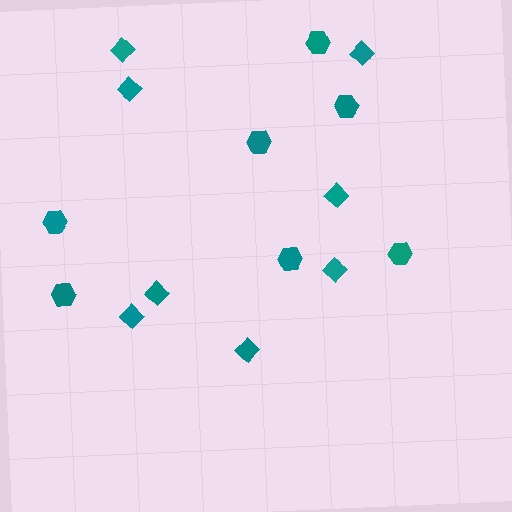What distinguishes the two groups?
There are 2 groups: one group of diamonds (8) and one group of hexagons (7).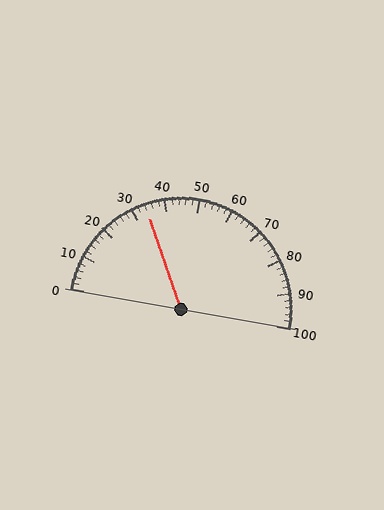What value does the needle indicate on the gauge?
The needle indicates approximately 34.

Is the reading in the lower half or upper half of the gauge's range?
The reading is in the lower half of the range (0 to 100).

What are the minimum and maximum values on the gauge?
The gauge ranges from 0 to 100.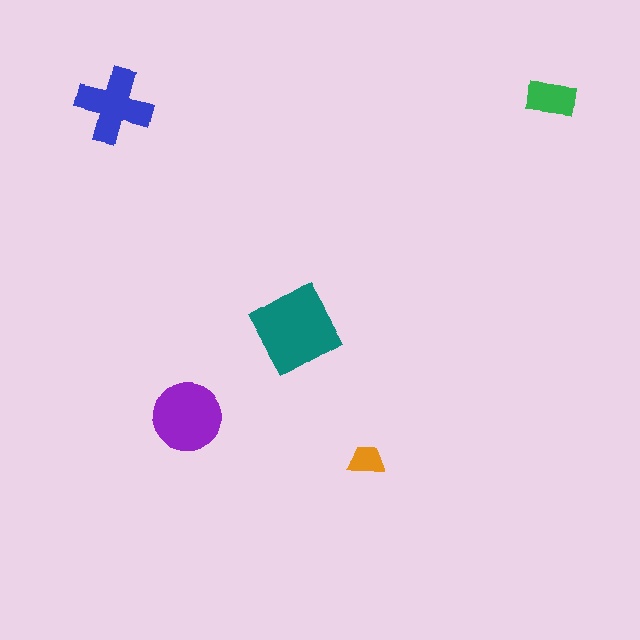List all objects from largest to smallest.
The teal diamond, the purple circle, the blue cross, the green rectangle, the orange trapezoid.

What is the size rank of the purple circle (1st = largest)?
2nd.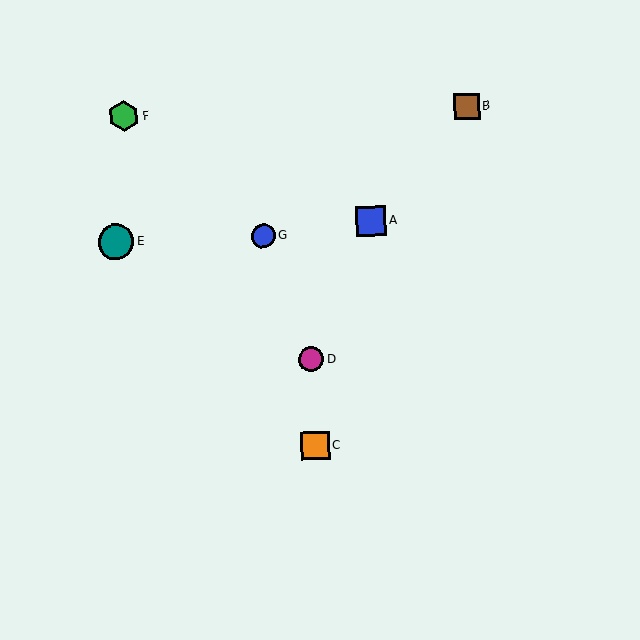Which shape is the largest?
The teal circle (labeled E) is the largest.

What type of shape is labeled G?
Shape G is a blue circle.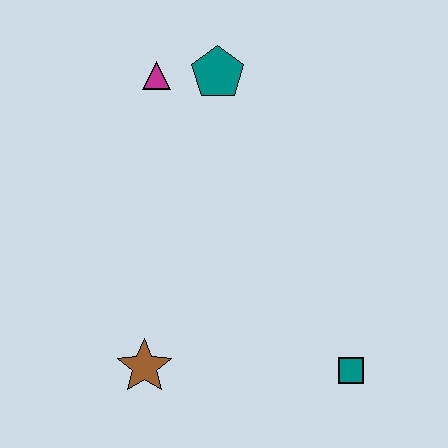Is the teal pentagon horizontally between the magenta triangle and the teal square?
Yes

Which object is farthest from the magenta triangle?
The teal square is farthest from the magenta triangle.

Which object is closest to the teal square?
The brown star is closest to the teal square.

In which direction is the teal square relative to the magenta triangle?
The teal square is below the magenta triangle.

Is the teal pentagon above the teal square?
Yes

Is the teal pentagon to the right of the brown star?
Yes